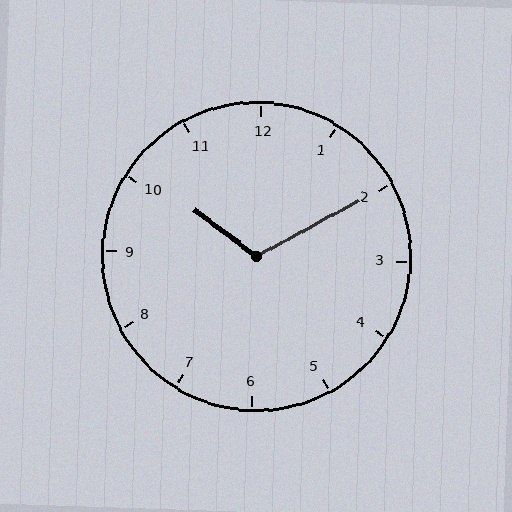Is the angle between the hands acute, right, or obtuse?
It is obtuse.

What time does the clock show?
10:10.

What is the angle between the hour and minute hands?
Approximately 115 degrees.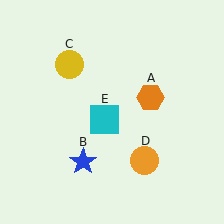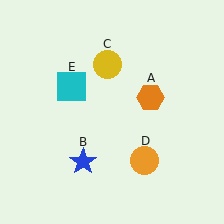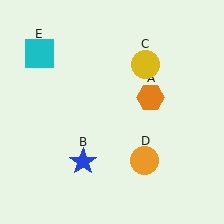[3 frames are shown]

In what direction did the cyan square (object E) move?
The cyan square (object E) moved up and to the left.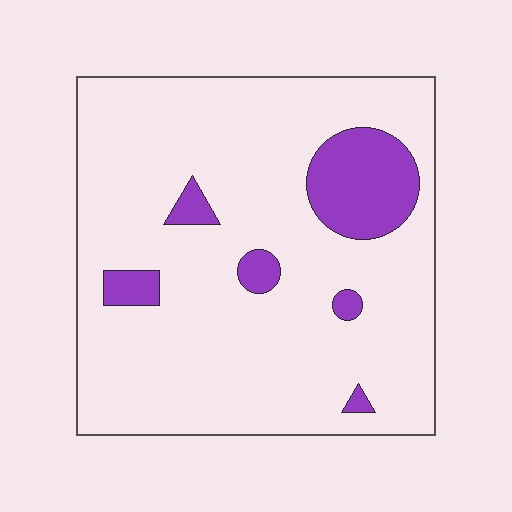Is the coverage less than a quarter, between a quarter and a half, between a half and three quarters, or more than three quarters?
Less than a quarter.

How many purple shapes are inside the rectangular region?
6.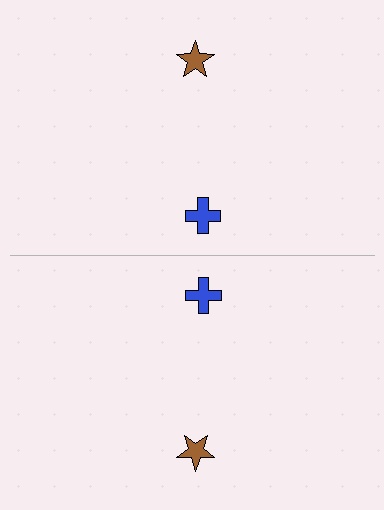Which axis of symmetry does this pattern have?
The pattern has a horizontal axis of symmetry running through the center of the image.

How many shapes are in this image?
There are 4 shapes in this image.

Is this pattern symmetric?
Yes, this pattern has bilateral (reflection) symmetry.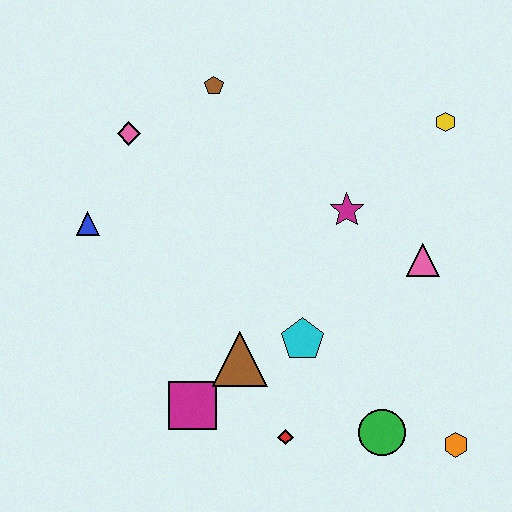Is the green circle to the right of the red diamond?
Yes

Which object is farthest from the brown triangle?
The yellow hexagon is farthest from the brown triangle.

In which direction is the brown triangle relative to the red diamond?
The brown triangle is above the red diamond.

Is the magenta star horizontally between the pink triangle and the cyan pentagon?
Yes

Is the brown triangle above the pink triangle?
No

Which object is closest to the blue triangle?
The pink diamond is closest to the blue triangle.